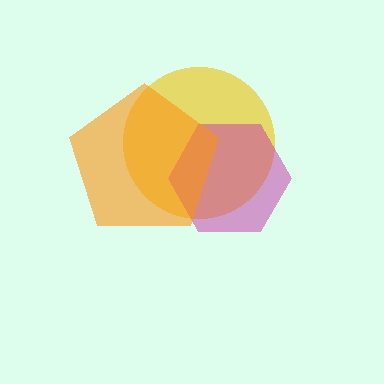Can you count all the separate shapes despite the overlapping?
Yes, there are 3 separate shapes.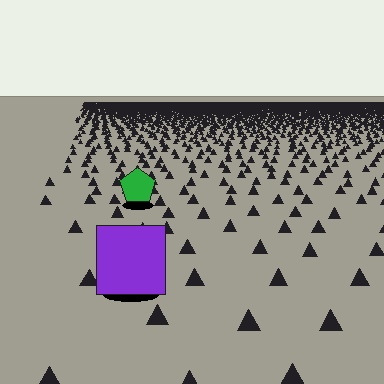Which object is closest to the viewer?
The purple square is closest. The texture marks near it are larger and more spread out.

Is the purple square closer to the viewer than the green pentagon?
Yes. The purple square is closer — you can tell from the texture gradient: the ground texture is coarser near it.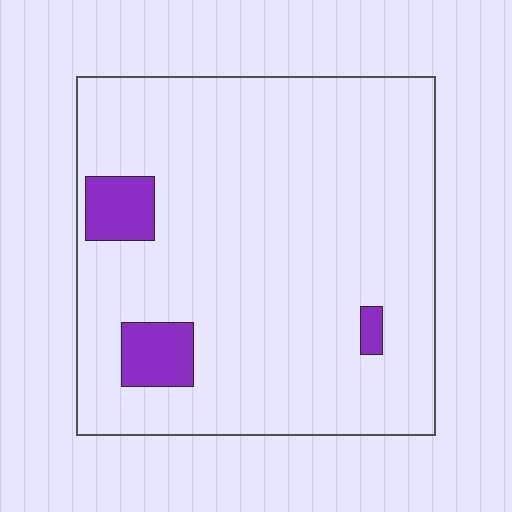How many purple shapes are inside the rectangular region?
3.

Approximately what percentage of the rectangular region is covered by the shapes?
Approximately 10%.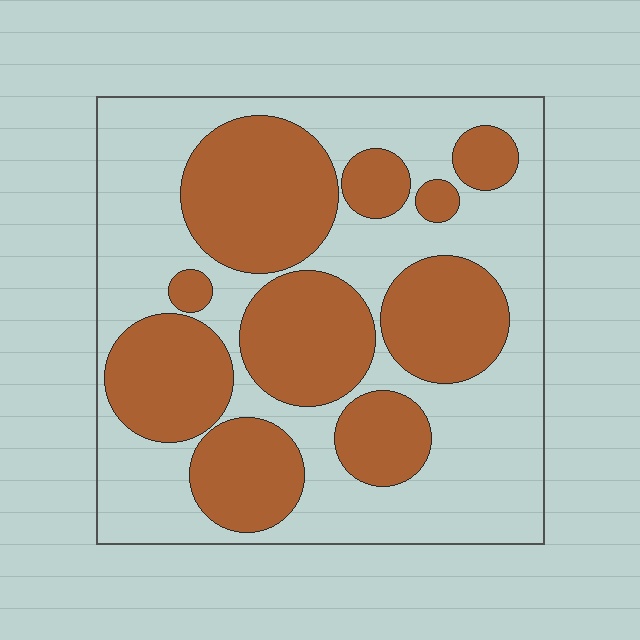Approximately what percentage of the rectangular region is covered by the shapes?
Approximately 45%.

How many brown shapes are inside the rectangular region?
10.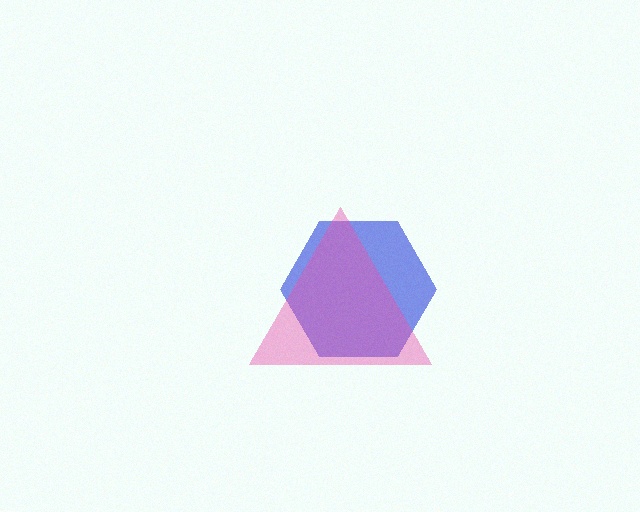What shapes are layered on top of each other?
The layered shapes are: a blue hexagon, a pink triangle.